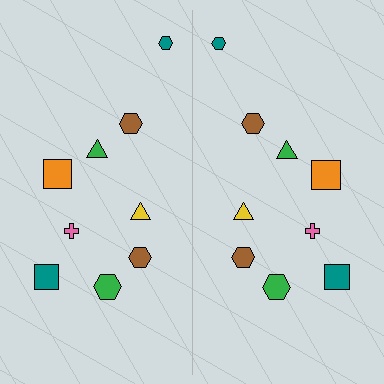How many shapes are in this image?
There are 18 shapes in this image.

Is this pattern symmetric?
Yes, this pattern has bilateral (reflection) symmetry.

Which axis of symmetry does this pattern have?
The pattern has a vertical axis of symmetry running through the center of the image.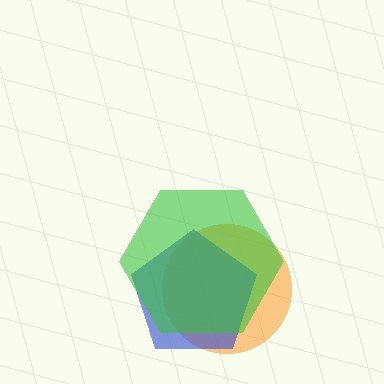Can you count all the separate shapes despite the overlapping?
Yes, there are 3 separate shapes.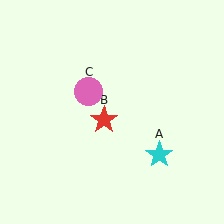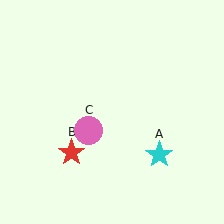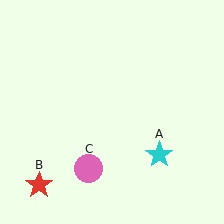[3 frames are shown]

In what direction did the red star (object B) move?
The red star (object B) moved down and to the left.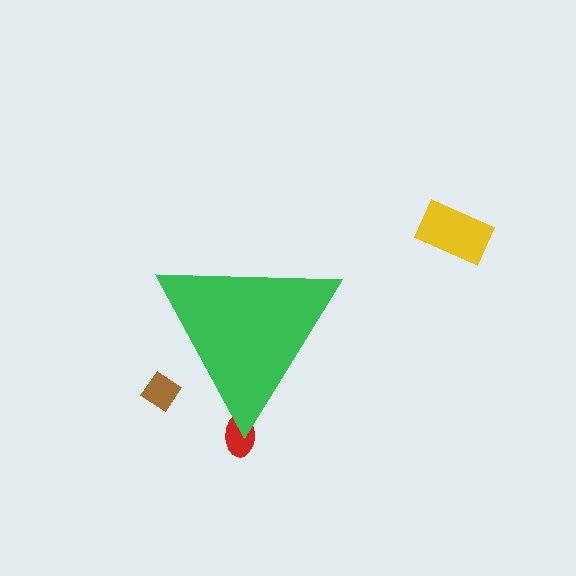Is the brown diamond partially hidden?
Yes, the brown diamond is partially hidden behind the green triangle.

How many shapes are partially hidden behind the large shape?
2 shapes are partially hidden.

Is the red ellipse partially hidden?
Yes, the red ellipse is partially hidden behind the green triangle.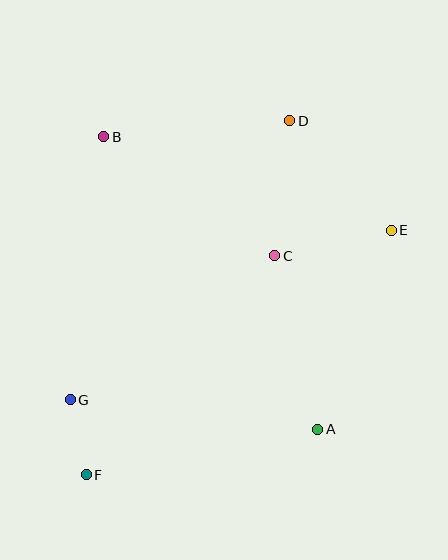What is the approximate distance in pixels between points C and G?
The distance between C and G is approximately 250 pixels.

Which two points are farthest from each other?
Points D and F are farthest from each other.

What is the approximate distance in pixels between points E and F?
The distance between E and F is approximately 391 pixels.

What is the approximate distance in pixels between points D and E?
The distance between D and E is approximately 149 pixels.